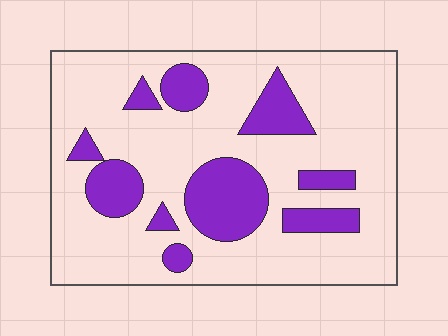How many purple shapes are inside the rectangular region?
10.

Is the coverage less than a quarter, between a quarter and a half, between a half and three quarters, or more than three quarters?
Less than a quarter.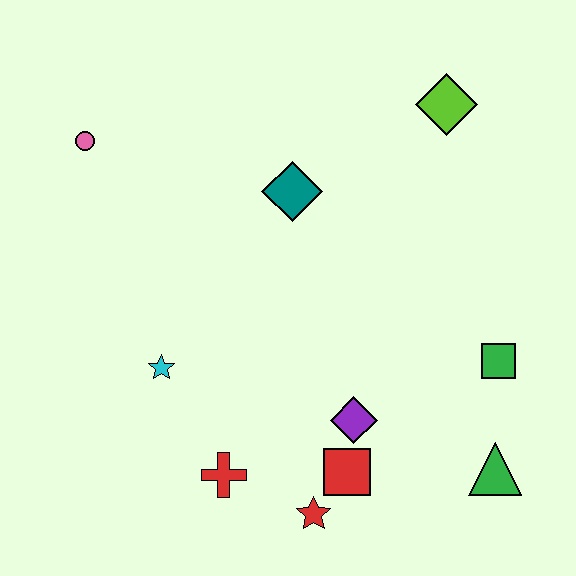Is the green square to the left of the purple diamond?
No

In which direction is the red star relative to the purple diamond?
The red star is below the purple diamond.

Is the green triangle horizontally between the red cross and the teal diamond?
No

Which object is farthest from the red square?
The pink circle is farthest from the red square.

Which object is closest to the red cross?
The red star is closest to the red cross.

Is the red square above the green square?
No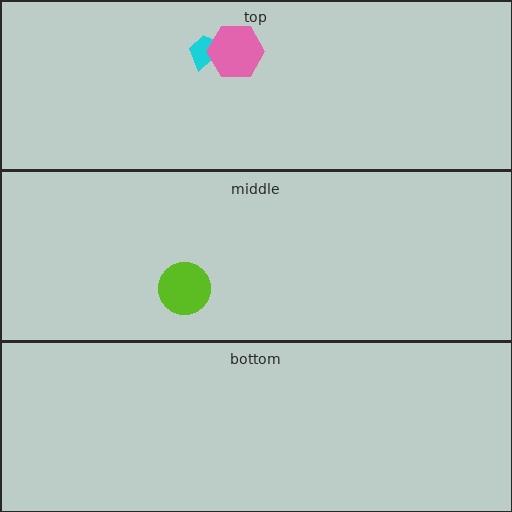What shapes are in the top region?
The cyan trapezoid, the pink hexagon.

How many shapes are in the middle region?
1.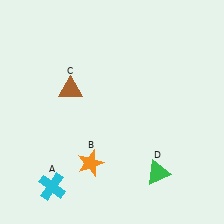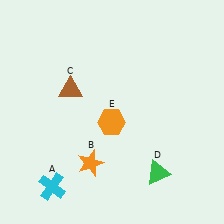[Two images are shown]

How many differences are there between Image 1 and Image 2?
There is 1 difference between the two images.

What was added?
An orange hexagon (E) was added in Image 2.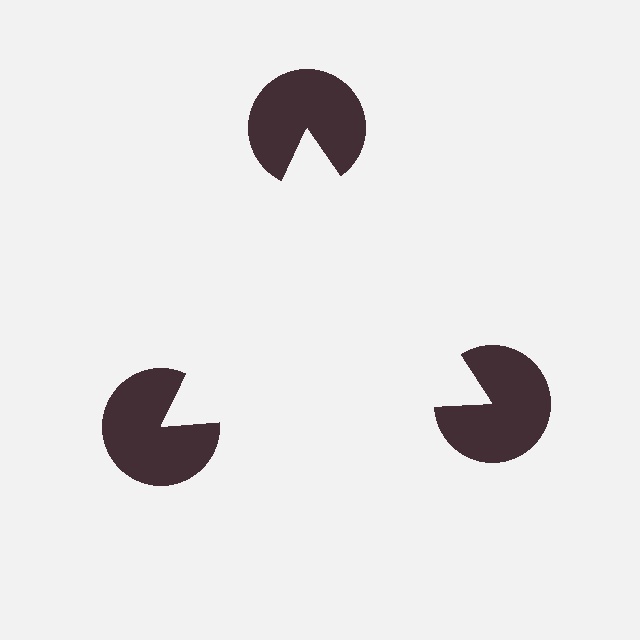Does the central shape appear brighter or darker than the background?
It typically appears slightly brighter than the background, even though no actual brightness change is drawn.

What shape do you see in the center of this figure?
An illusory triangle — its edges are inferred from the aligned wedge cuts in the pac-man discs, not physically drawn.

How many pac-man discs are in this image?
There are 3 — one at each vertex of the illusory triangle.